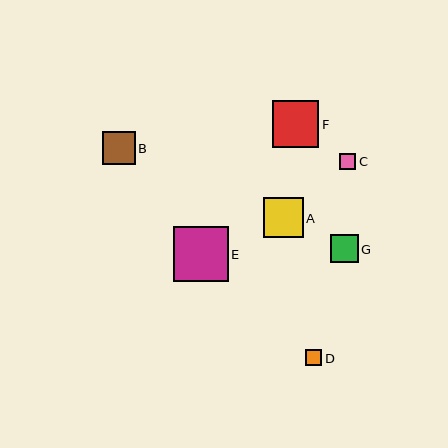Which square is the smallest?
Square D is the smallest with a size of approximately 16 pixels.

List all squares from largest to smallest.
From largest to smallest: E, F, A, B, G, C, D.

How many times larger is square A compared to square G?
Square A is approximately 1.4 times the size of square G.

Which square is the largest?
Square E is the largest with a size of approximately 55 pixels.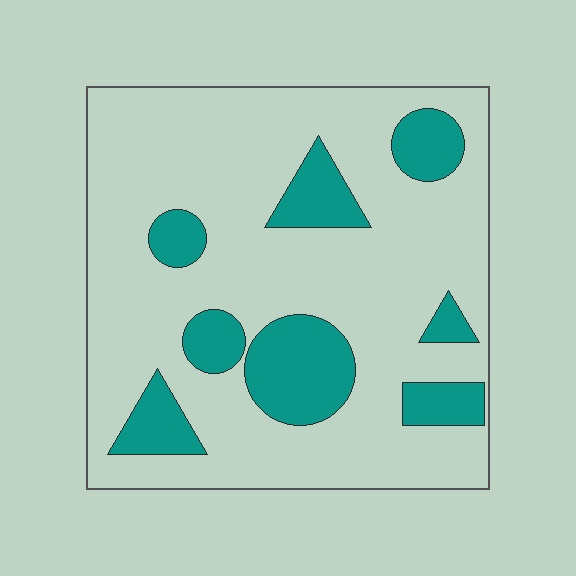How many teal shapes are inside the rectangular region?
8.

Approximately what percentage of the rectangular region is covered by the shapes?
Approximately 20%.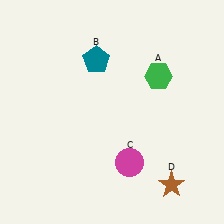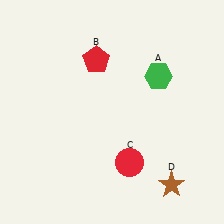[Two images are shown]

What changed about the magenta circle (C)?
In Image 1, C is magenta. In Image 2, it changed to red.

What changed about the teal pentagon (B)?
In Image 1, B is teal. In Image 2, it changed to red.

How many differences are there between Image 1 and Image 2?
There are 2 differences between the two images.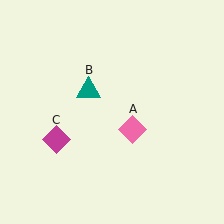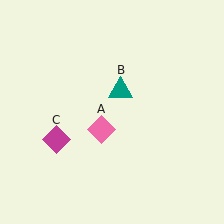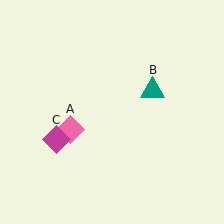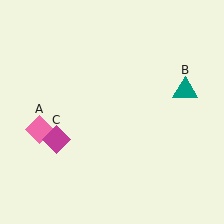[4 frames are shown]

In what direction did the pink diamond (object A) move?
The pink diamond (object A) moved left.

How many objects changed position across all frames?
2 objects changed position: pink diamond (object A), teal triangle (object B).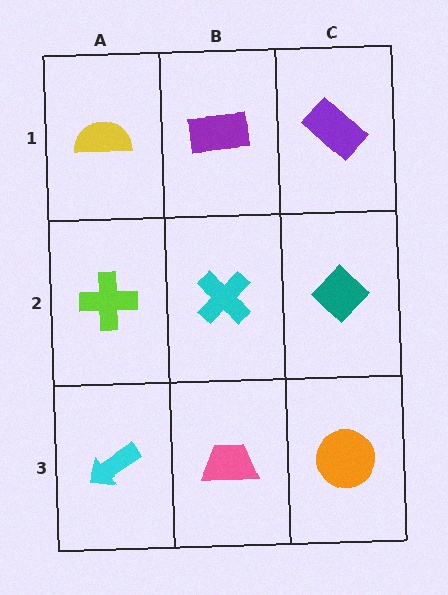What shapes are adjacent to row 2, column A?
A yellow semicircle (row 1, column A), a cyan arrow (row 3, column A), a cyan cross (row 2, column B).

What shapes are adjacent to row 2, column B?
A purple rectangle (row 1, column B), a pink trapezoid (row 3, column B), a lime cross (row 2, column A), a teal diamond (row 2, column C).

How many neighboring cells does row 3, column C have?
2.